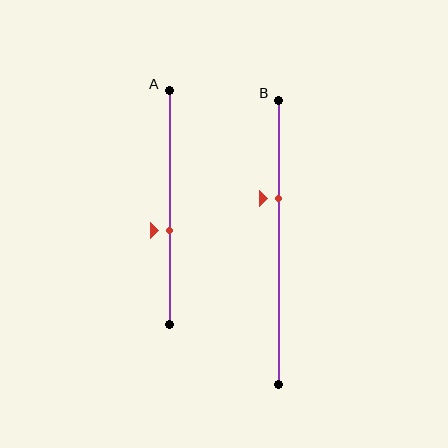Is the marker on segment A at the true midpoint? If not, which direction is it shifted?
No, the marker on segment A is shifted downward by about 10% of the segment length.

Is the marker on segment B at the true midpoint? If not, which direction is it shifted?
No, the marker on segment B is shifted upward by about 15% of the segment length.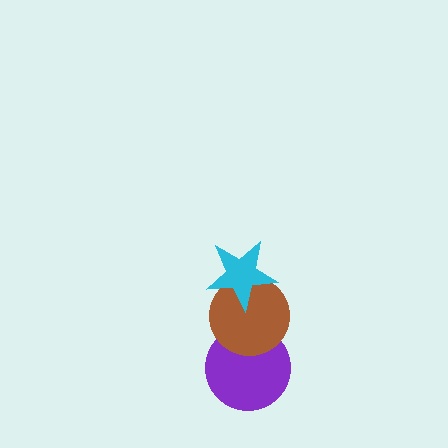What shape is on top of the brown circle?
The cyan star is on top of the brown circle.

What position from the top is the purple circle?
The purple circle is 3rd from the top.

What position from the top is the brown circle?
The brown circle is 2nd from the top.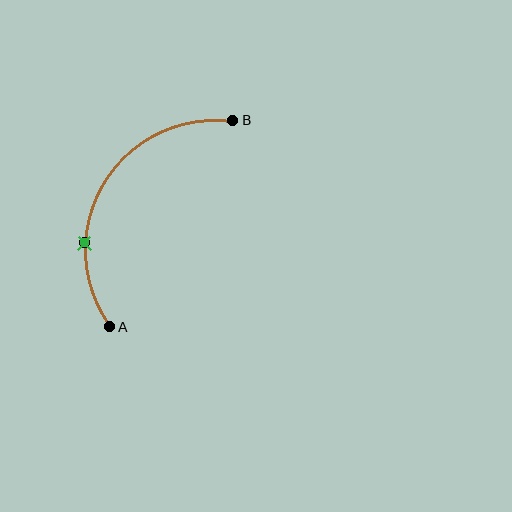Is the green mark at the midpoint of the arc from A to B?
No. The green mark lies on the arc but is closer to endpoint A. The arc midpoint would be at the point on the curve equidistant along the arc from both A and B.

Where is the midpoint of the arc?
The arc midpoint is the point on the curve farthest from the straight line joining A and B. It sits to the left of that line.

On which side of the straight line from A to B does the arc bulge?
The arc bulges to the left of the straight line connecting A and B.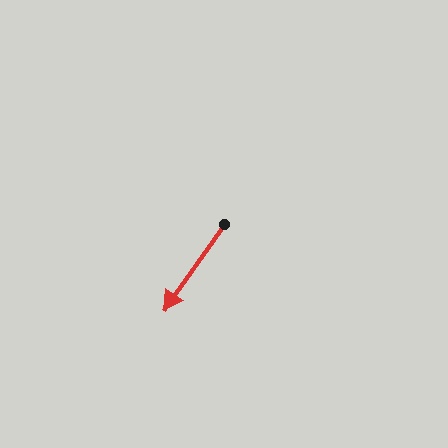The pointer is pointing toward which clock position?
Roughly 7 o'clock.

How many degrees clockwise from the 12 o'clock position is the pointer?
Approximately 215 degrees.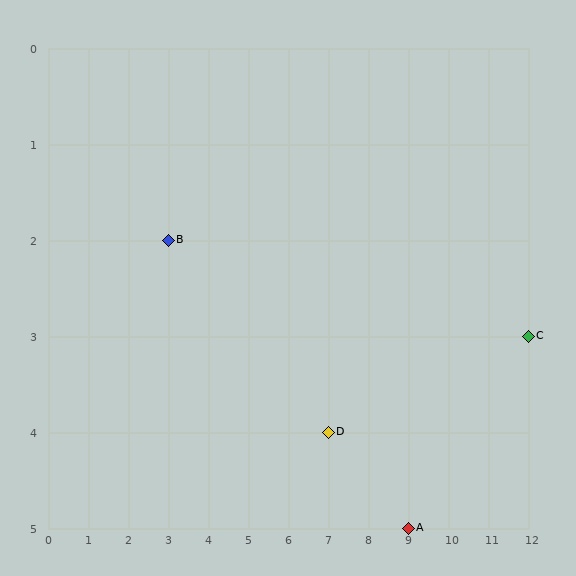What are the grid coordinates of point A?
Point A is at grid coordinates (9, 5).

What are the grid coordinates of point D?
Point D is at grid coordinates (7, 4).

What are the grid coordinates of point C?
Point C is at grid coordinates (12, 3).